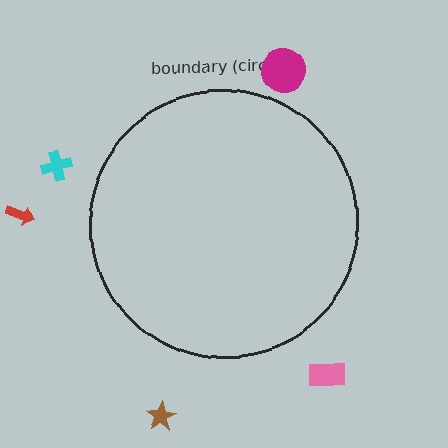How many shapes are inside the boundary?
0 inside, 5 outside.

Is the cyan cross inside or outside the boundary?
Outside.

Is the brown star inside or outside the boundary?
Outside.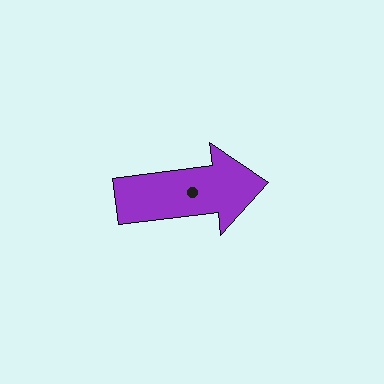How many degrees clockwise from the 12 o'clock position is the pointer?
Approximately 83 degrees.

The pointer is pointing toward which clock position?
Roughly 3 o'clock.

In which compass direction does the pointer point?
East.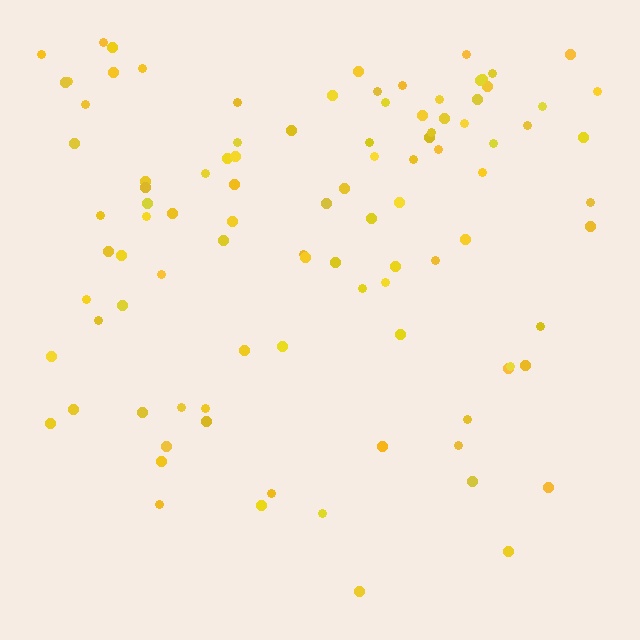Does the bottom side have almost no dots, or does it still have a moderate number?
Still a moderate number, just noticeably fewer than the top.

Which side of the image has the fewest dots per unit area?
The bottom.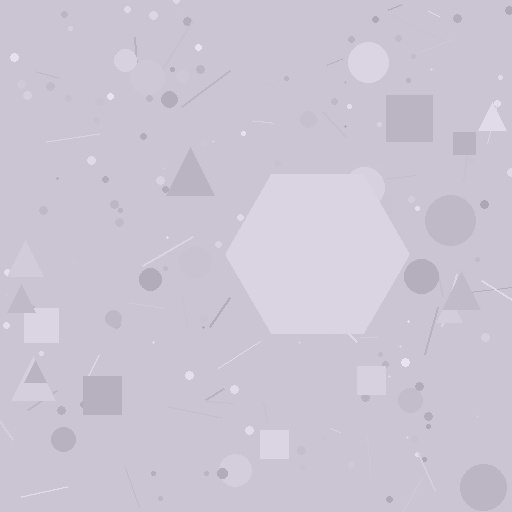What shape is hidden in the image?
A hexagon is hidden in the image.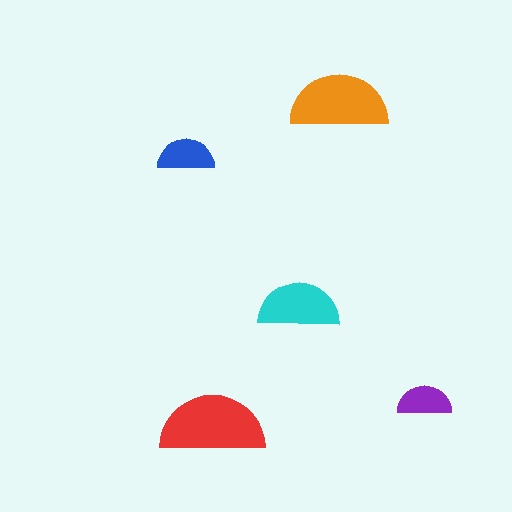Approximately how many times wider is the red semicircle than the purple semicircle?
About 2 times wider.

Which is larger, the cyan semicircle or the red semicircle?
The red one.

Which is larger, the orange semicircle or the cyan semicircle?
The orange one.